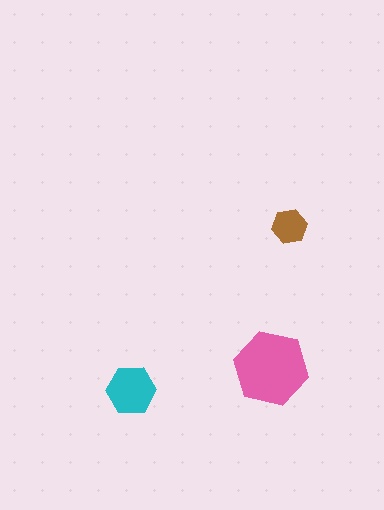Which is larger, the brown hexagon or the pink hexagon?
The pink one.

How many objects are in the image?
There are 3 objects in the image.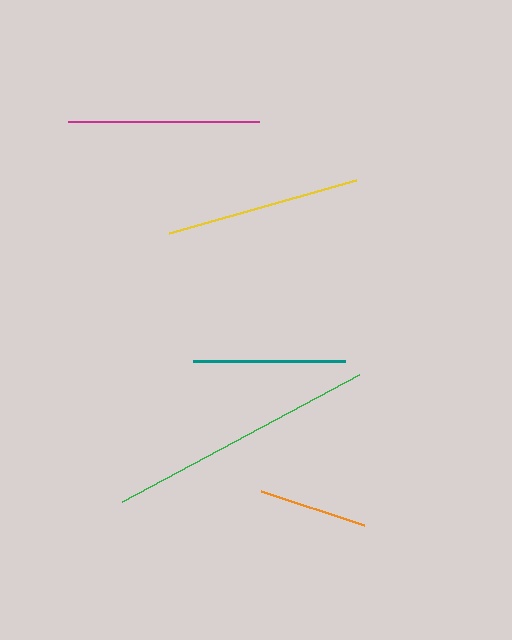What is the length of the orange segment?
The orange segment is approximately 108 pixels long.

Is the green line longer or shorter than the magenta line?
The green line is longer than the magenta line.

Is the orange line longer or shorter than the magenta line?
The magenta line is longer than the orange line.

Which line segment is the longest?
The green line is the longest at approximately 269 pixels.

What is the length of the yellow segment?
The yellow segment is approximately 194 pixels long.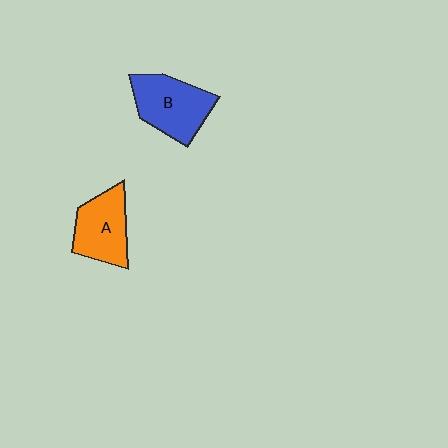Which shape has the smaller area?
Shape A (orange).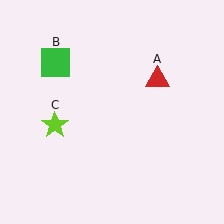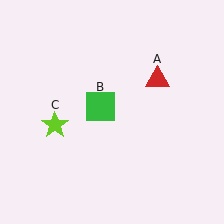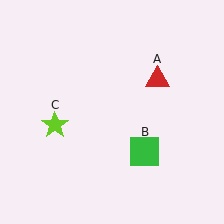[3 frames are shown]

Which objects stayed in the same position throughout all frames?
Red triangle (object A) and lime star (object C) remained stationary.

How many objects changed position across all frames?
1 object changed position: green square (object B).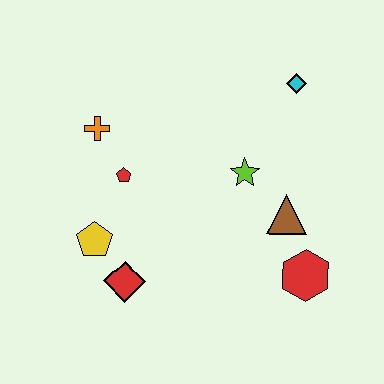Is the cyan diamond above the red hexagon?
Yes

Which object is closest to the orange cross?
The red pentagon is closest to the orange cross.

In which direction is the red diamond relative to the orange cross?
The red diamond is below the orange cross.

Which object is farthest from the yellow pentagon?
The cyan diamond is farthest from the yellow pentagon.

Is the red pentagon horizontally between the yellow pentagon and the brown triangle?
Yes